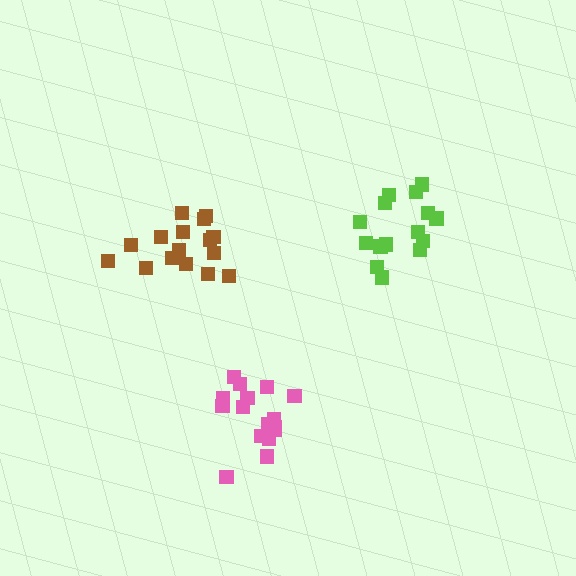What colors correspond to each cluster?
The clusters are colored: lime, brown, pink.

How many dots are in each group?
Group 1: 15 dots, Group 2: 16 dots, Group 3: 16 dots (47 total).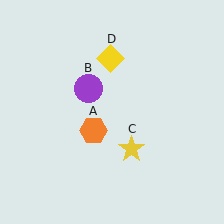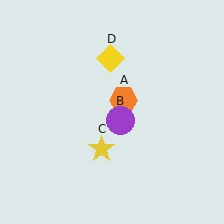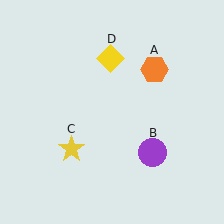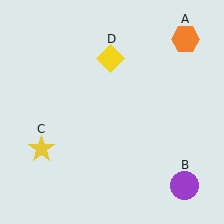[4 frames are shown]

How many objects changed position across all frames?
3 objects changed position: orange hexagon (object A), purple circle (object B), yellow star (object C).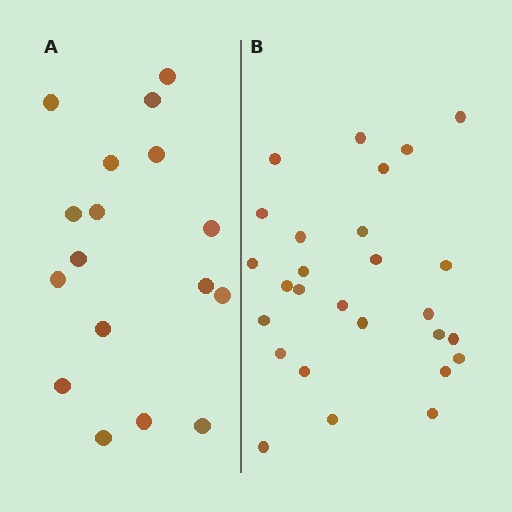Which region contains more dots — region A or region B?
Region B (the right region) has more dots.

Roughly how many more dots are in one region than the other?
Region B has roughly 10 or so more dots than region A.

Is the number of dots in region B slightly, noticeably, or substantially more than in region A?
Region B has substantially more. The ratio is roughly 1.6 to 1.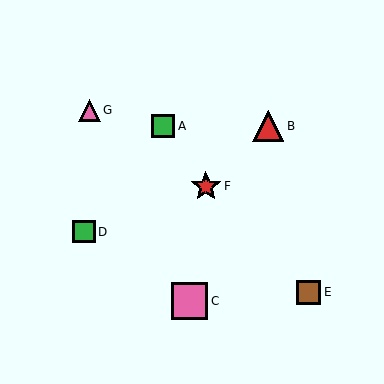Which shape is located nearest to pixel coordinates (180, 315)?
The pink square (labeled C) at (190, 301) is nearest to that location.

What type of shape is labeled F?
Shape F is a red star.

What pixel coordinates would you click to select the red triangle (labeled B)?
Click at (268, 126) to select the red triangle B.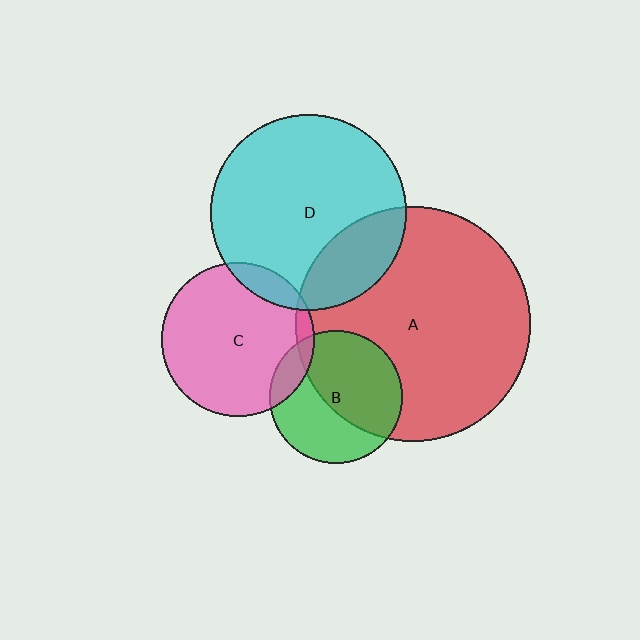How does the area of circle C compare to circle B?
Approximately 1.3 times.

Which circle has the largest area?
Circle A (red).